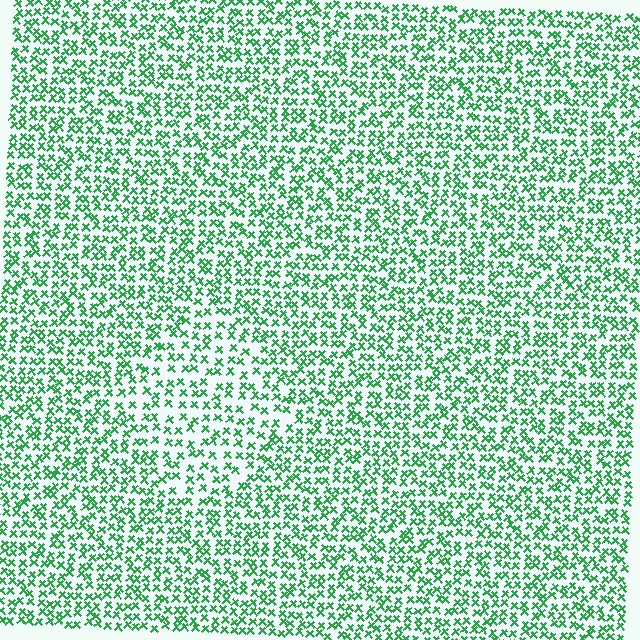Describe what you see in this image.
The image contains small green elements arranged at two different densities. A diamond-shaped region is visible where the elements are less densely packed than the surrounding area.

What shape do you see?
I see a diamond.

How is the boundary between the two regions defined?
The boundary is defined by a change in element density (approximately 1.5x ratio). All elements are the same color, size, and shape.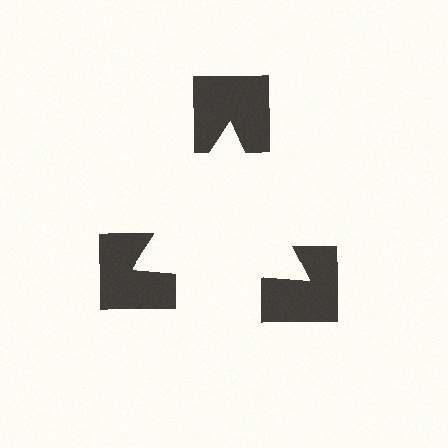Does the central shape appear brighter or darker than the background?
It typically appears slightly brighter than the background, even though no actual brightness change is drawn.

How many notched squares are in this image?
There are 3 — one at each vertex of the illusory triangle.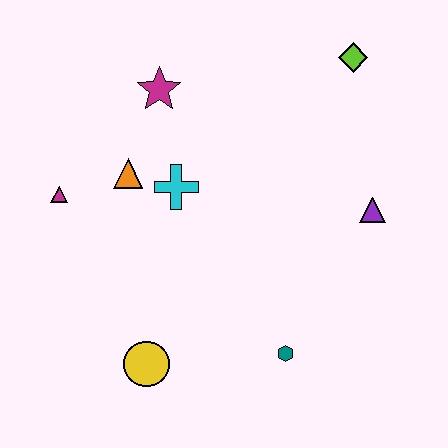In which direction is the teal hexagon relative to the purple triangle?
The teal hexagon is below the purple triangle.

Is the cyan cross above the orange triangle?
No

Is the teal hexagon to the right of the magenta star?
Yes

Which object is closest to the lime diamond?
The purple triangle is closest to the lime diamond.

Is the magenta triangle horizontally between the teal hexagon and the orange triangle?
No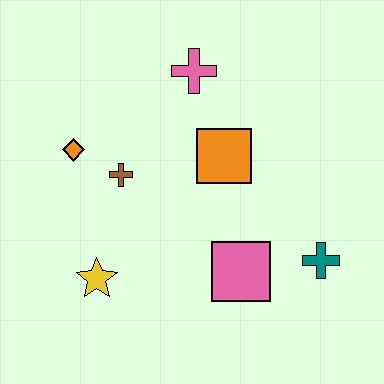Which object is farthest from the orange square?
The yellow star is farthest from the orange square.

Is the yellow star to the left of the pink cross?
Yes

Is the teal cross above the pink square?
Yes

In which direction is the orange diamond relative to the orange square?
The orange diamond is to the left of the orange square.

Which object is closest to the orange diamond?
The brown cross is closest to the orange diamond.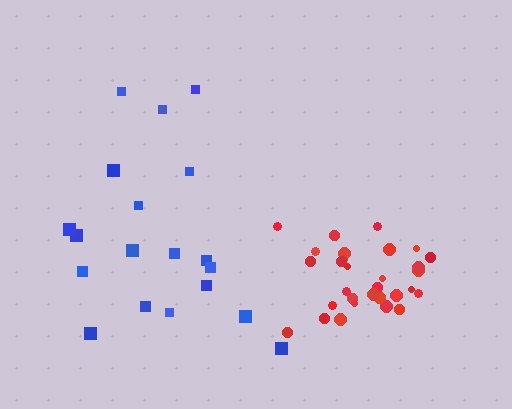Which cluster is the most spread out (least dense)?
Blue.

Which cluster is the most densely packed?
Red.